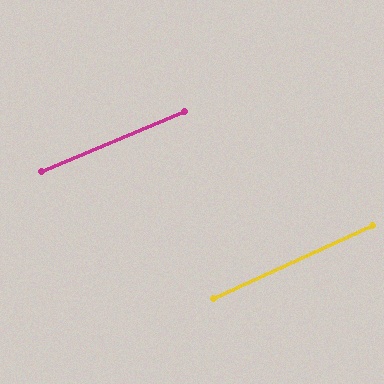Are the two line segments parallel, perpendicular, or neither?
Parallel — their directions differ by only 1.3°.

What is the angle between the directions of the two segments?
Approximately 1 degree.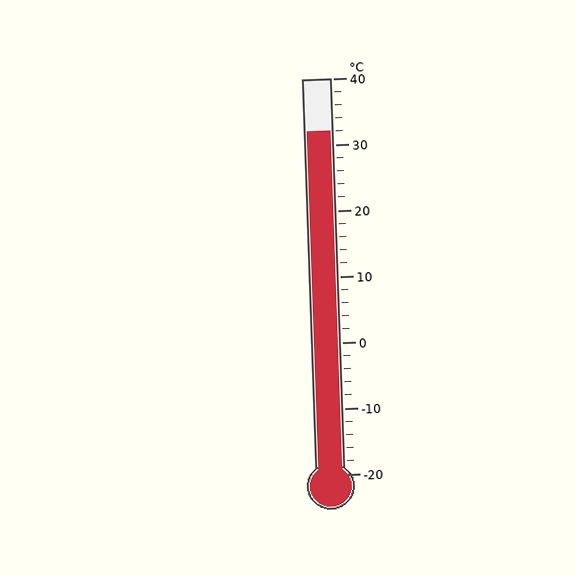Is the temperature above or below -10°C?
The temperature is above -10°C.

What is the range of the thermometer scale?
The thermometer scale ranges from -20°C to 40°C.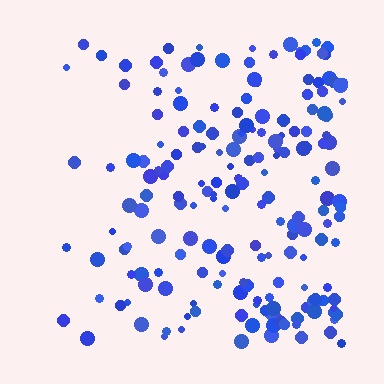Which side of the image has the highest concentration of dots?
The right.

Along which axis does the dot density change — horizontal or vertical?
Horizontal.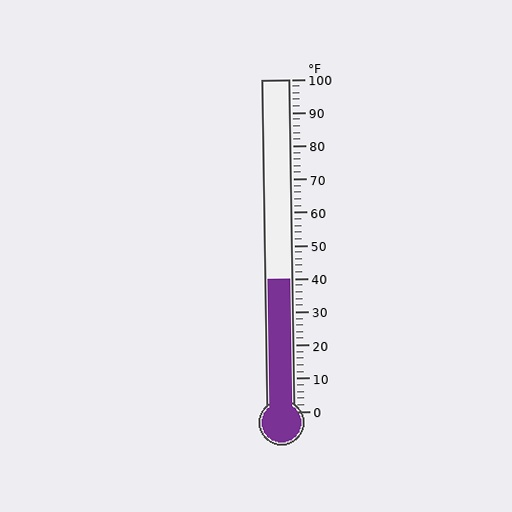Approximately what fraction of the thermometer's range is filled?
The thermometer is filled to approximately 40% of its range.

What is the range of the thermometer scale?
The thermometer scale ranges from 0°F to 100°F.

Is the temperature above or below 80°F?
The temperature is below 80°F.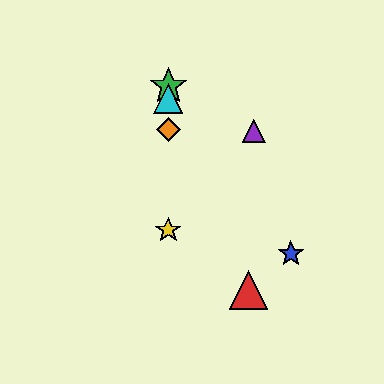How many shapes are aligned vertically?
4 shapes (the green star, the yellow star, the orange diamond, the cyan triangle) are aligned vertically.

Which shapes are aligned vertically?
The green star, the yellow star, the orange diamond, the cyan triangle are aligned vertically.